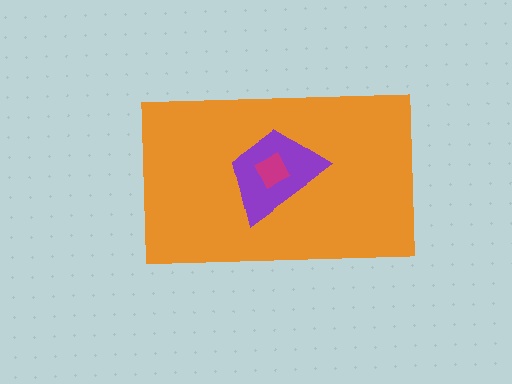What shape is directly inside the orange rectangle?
The purple trapezoid.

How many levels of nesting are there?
3.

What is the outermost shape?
The orange rectangle.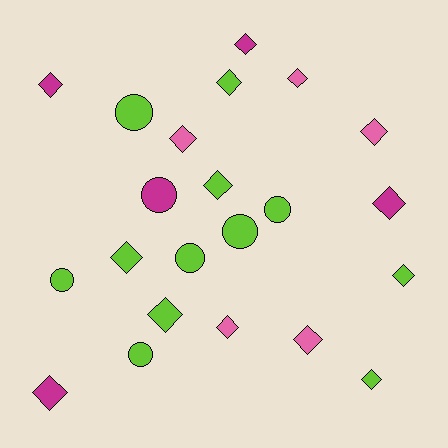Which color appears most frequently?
Lime, with 12 objects.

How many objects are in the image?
There are 22 objects.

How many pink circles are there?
There are no pink circles.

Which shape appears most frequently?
Diamond, with 15 objects.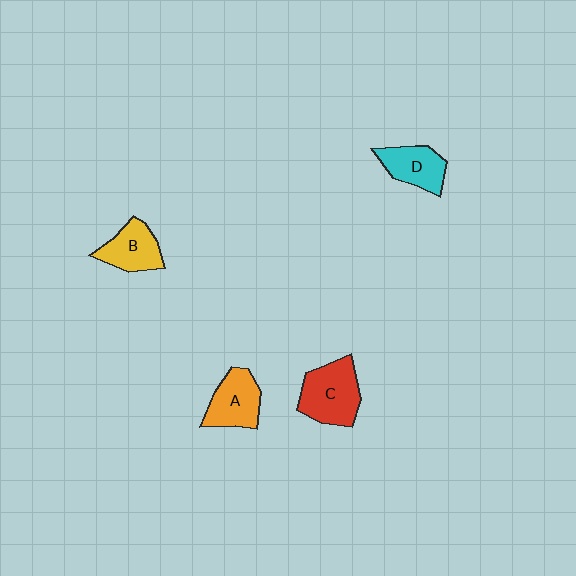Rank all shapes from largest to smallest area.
From largest to smallest: C (red), A (orange), B (yellow), D (cyan).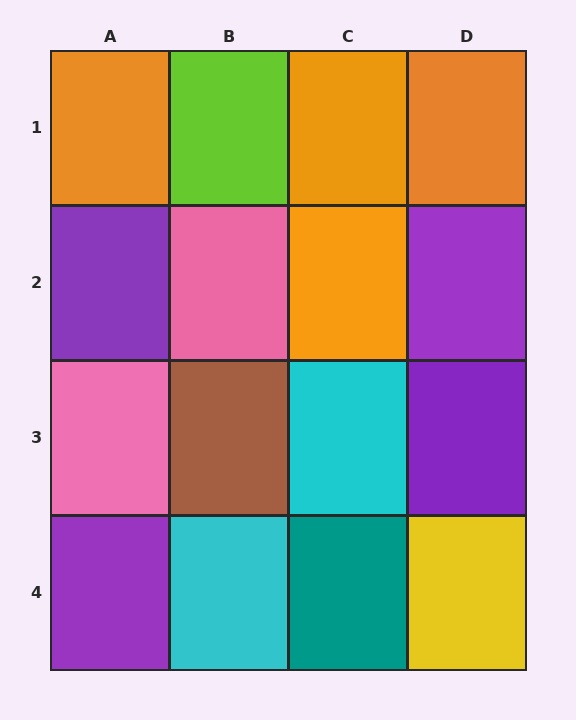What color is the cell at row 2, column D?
Purple.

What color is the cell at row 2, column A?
Purple.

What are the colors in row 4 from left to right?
Purple, cyan, teal, yellow.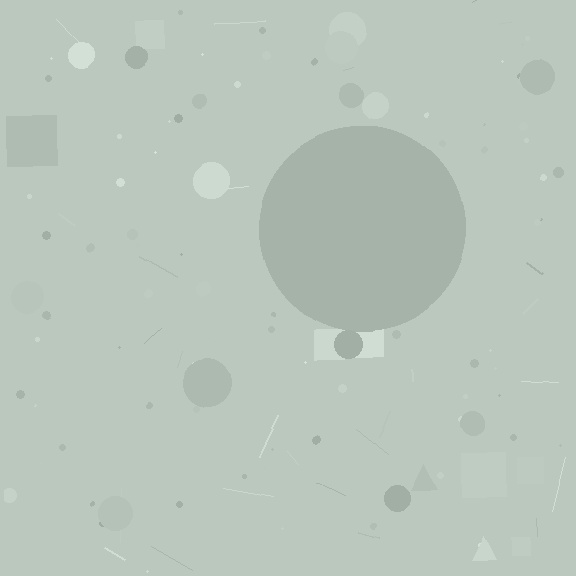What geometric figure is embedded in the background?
A circle is embedded in the background.